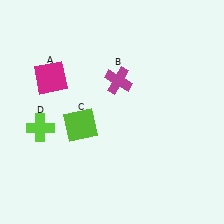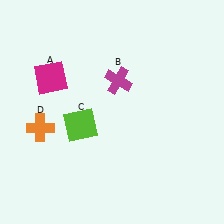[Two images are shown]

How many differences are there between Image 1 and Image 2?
There is 1 difference between the two images.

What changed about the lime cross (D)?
In Image 1, D is lime. In Image 2, it changed to orange.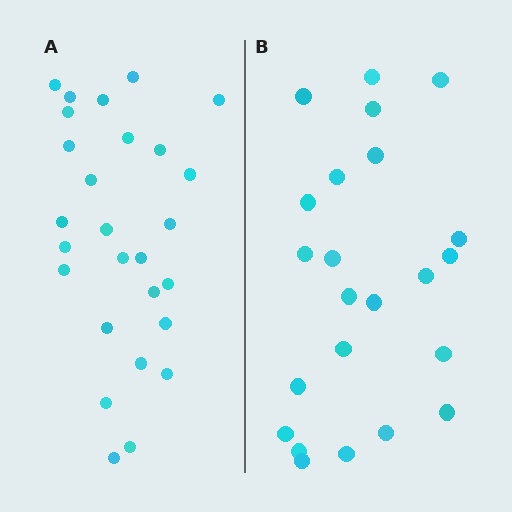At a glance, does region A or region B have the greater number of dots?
Region A (the left region) has more dots.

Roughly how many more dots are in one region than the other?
Region A has about 4 more dots than region B.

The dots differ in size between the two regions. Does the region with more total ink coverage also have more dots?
No. Region B has more total ink coverage because its dots are larger, but region A actually contains more individual dots. Total area can be misleading — the number of items is what matters here.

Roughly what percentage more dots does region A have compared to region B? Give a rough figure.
About 15% more.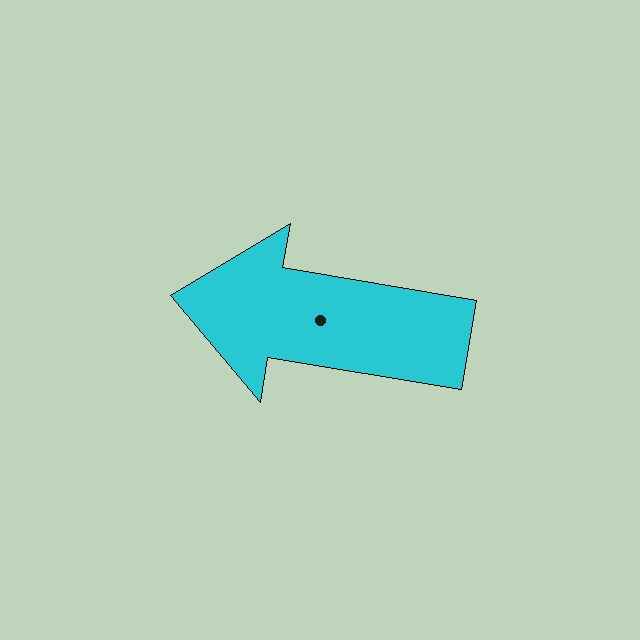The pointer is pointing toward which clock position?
Roughly 9 o'clock.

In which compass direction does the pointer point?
West.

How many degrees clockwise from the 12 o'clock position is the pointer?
Approximately 279 degrees.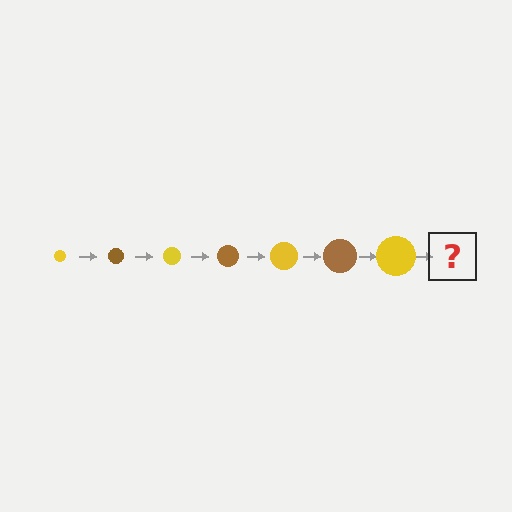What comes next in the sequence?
The next element should be a brown circle, larger than the previous one.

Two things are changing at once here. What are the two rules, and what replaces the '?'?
The two rules are that the circle grows larger each step and the color cycles through yellow and brown. The '?' should be a brown circle, larger than the previous one.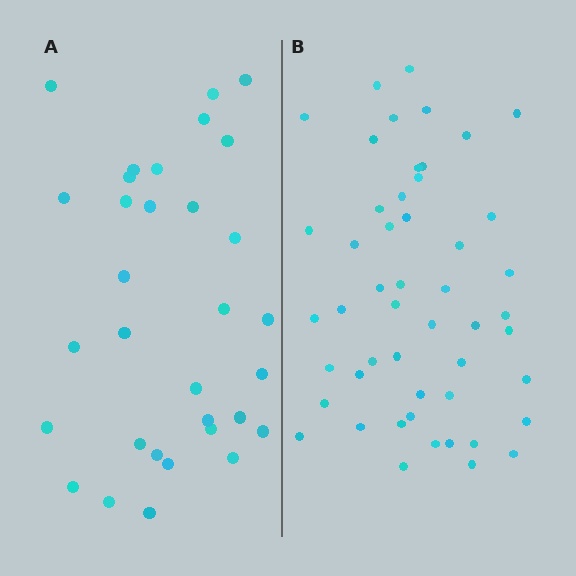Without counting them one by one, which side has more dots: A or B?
Region B (the right region) has more dots.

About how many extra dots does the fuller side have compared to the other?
Region B has approximately 20 more dots than region A.